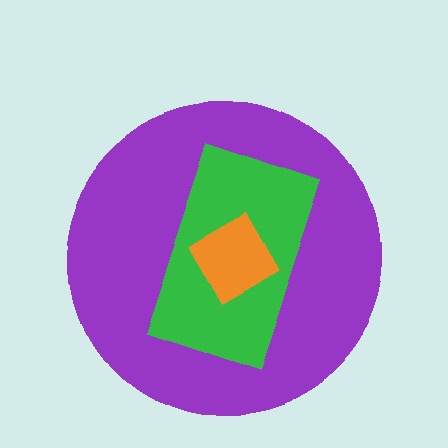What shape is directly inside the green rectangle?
The orange diamond.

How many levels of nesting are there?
3.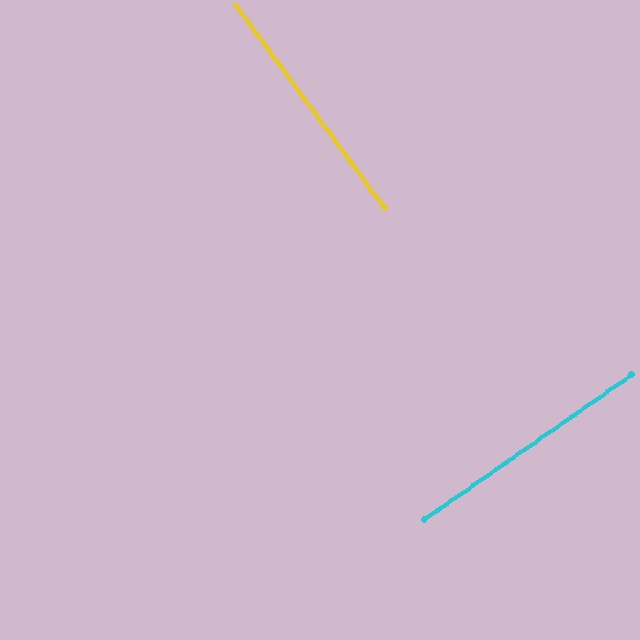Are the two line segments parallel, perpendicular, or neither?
Perpendicular — they meet at approximately 89°.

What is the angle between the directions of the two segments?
Approximately 89 degrees.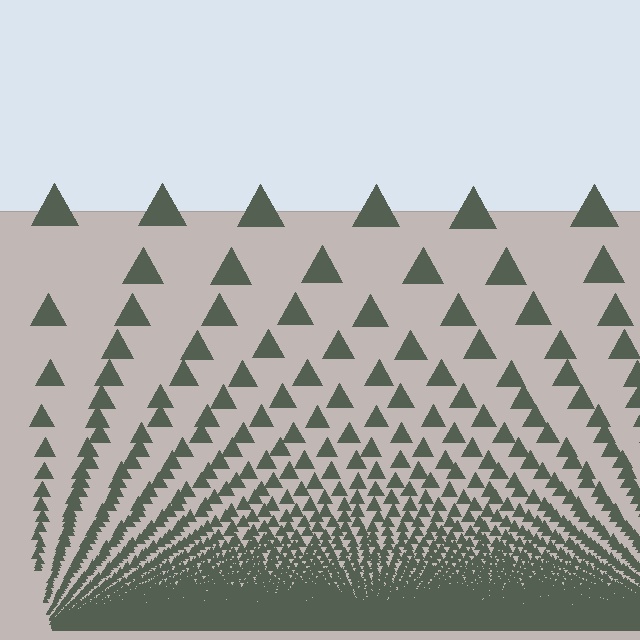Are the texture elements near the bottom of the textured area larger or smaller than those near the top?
Smaller. The gradient is inverted — elements near the bottom are smaller and denser.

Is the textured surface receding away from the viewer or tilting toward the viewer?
The surface appears to tilt toward the viewer. Texture elements get larger and sparser toward the top.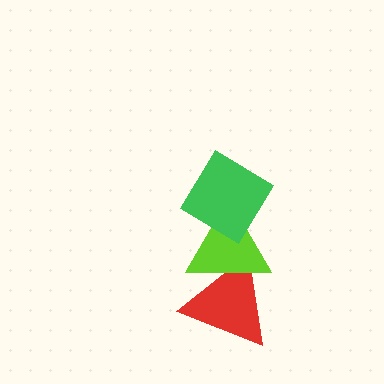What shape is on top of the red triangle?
The lime triangle is on top of the red triangle.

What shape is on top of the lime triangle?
The green diamond is on top of the lime triangle.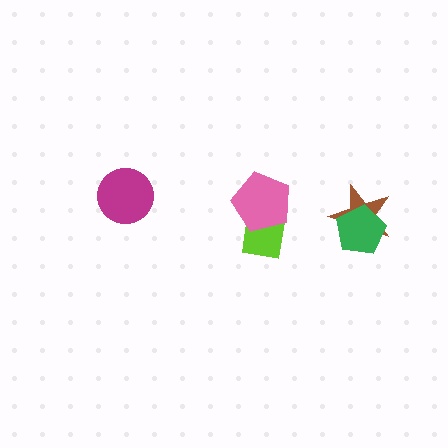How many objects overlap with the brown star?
1 object overlaps with the brown star.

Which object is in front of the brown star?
The green pentagon is in front of the brown star.